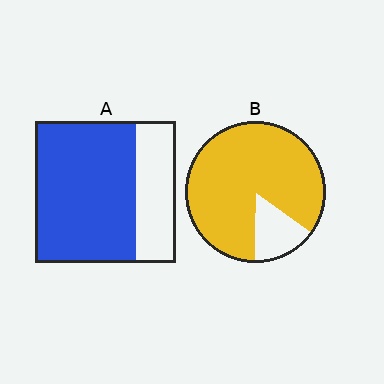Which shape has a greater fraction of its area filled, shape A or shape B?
Shape B.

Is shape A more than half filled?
Yes.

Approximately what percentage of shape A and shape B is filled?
A is approximately 70% and B is approximately 85%.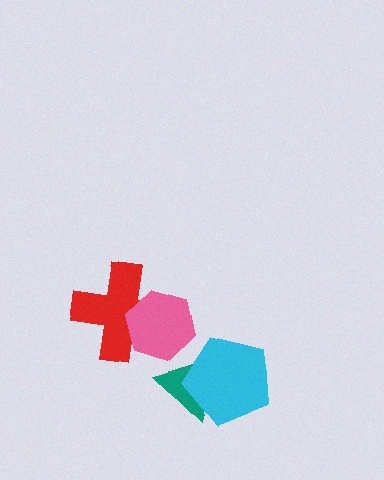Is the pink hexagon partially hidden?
No, no other shape covers it.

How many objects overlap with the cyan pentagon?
1 object overlaps with the cyan pentagon.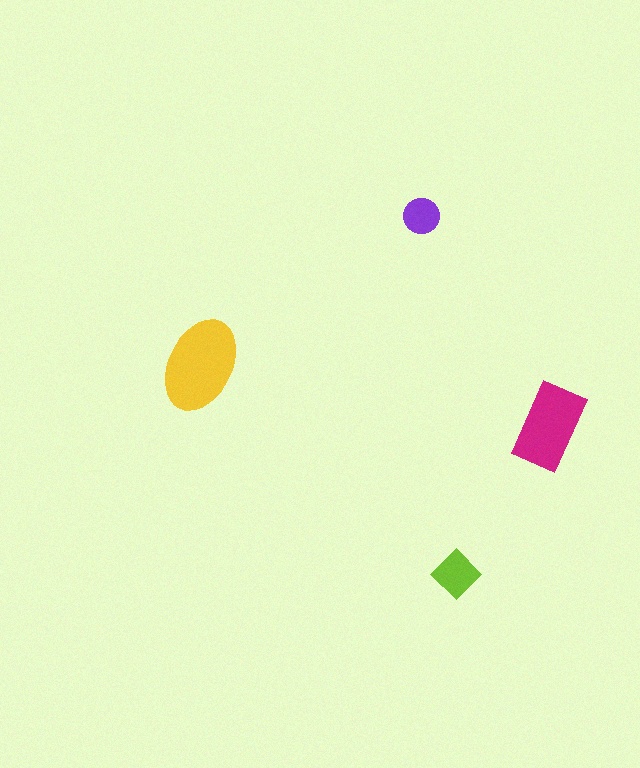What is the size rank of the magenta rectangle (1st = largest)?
2nd.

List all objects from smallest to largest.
The purple circle, the lime diamond, the magenta rectangle, the yellow ellipse.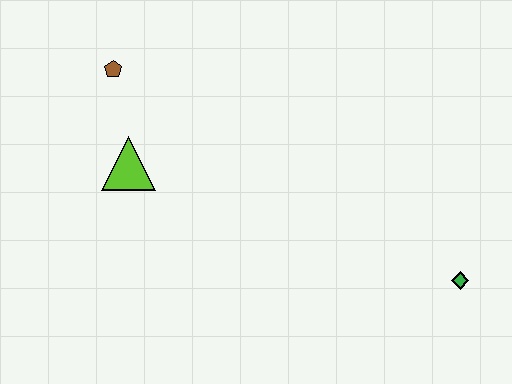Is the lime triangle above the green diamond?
Yes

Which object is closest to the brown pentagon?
The lime triangle is closest to the brown pentagon.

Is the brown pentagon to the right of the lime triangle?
No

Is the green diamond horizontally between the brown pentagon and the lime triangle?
No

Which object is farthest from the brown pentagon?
The green diamond is farthest from the brown pentagon.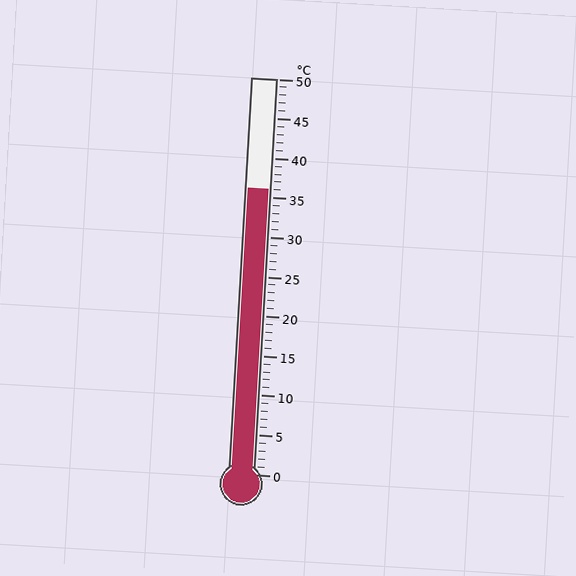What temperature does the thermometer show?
The thermometer shows approximately 36°C.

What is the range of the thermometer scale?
The thermometer scale ranges from 0°C to 50°C.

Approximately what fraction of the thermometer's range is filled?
The thermometer is filled to approximately 70% of its range.